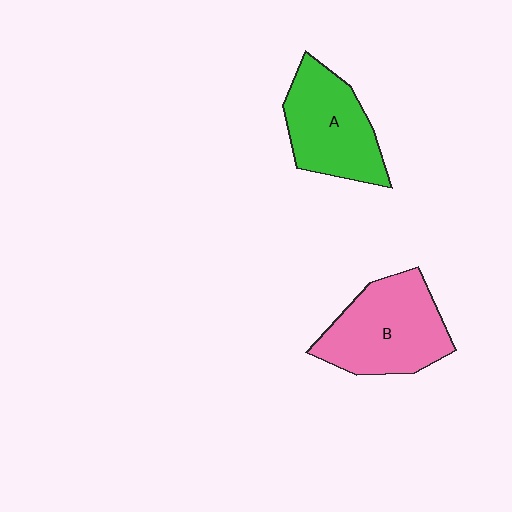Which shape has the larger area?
Shape B (pink).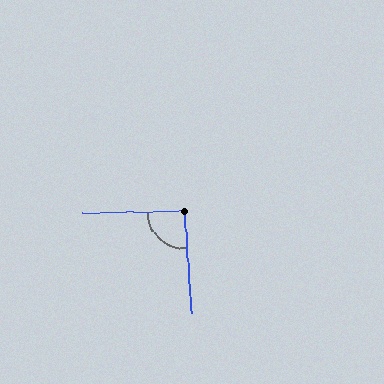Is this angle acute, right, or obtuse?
It is approximately a right angle.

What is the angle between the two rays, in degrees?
Approximately 93 degrees.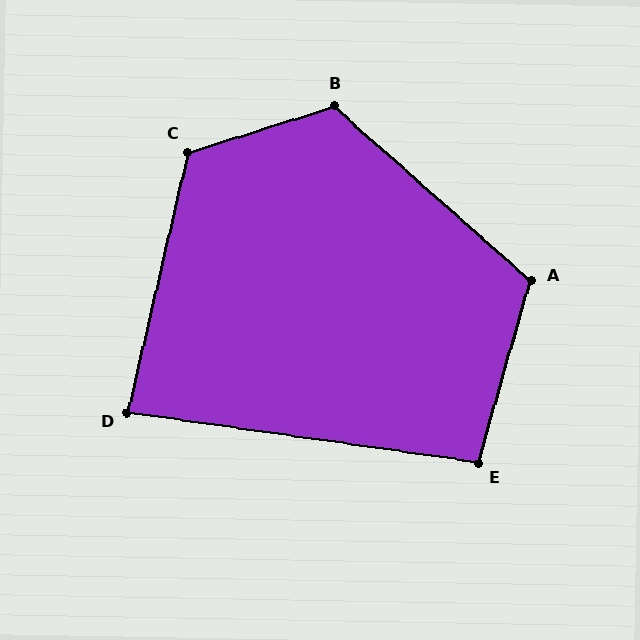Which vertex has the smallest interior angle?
D, at approximately 85 degrees.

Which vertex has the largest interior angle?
B, at approximately 121 degrees.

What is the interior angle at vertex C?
Approximately 120 degrees (obtuse).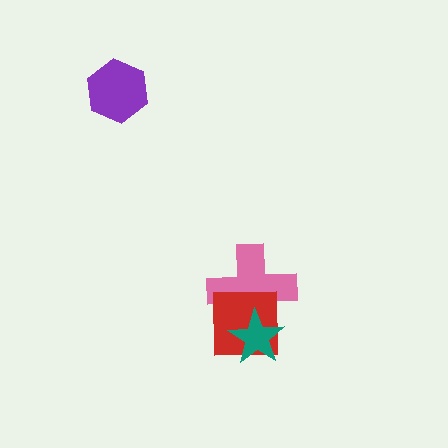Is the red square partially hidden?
Yes, it is partially covered by another shape.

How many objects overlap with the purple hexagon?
0 objects overlap with the purple hexagon.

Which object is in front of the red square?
The teal star is in front of the red square.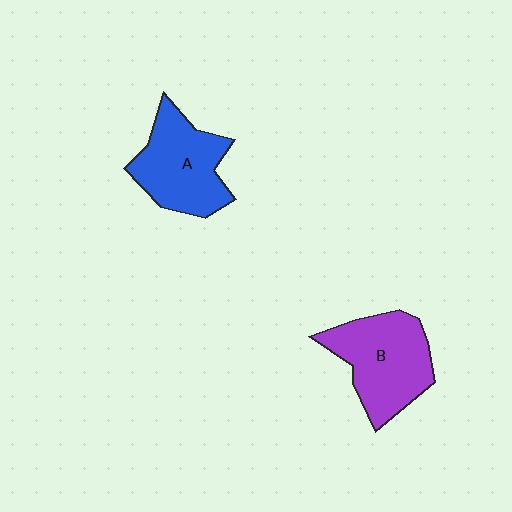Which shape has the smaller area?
Shape A (blue).